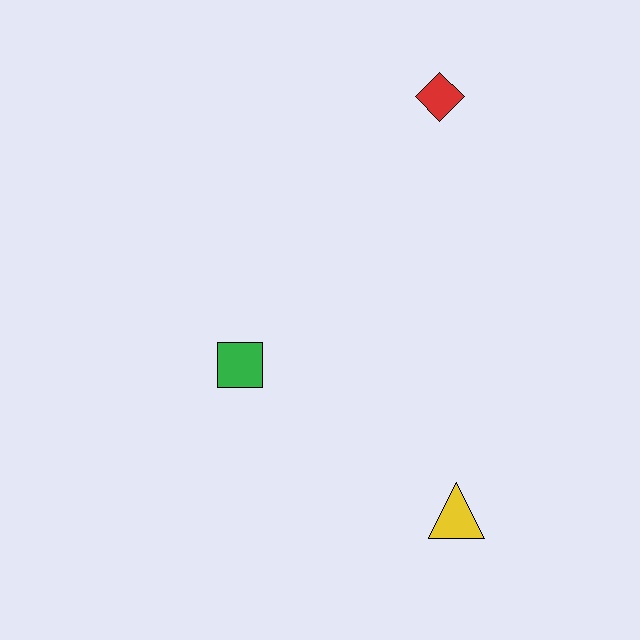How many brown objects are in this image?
There are no brown objects.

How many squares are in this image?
There is 1 square.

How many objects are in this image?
There are 3 objects.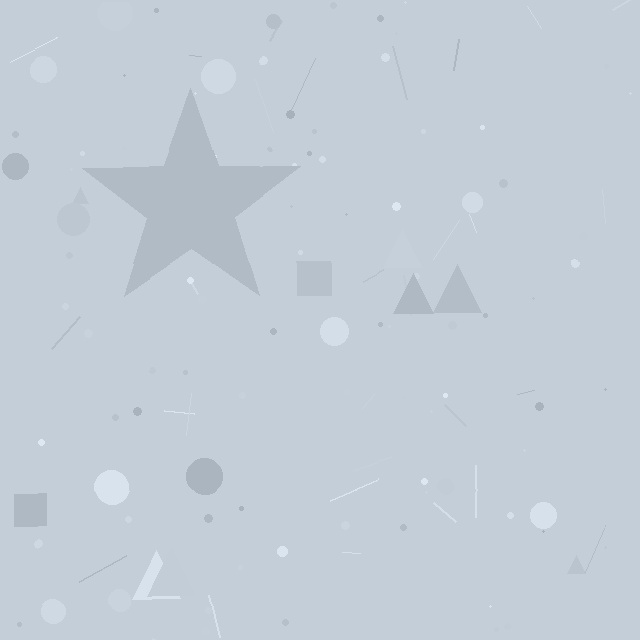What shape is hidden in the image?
A star is hidden in the image.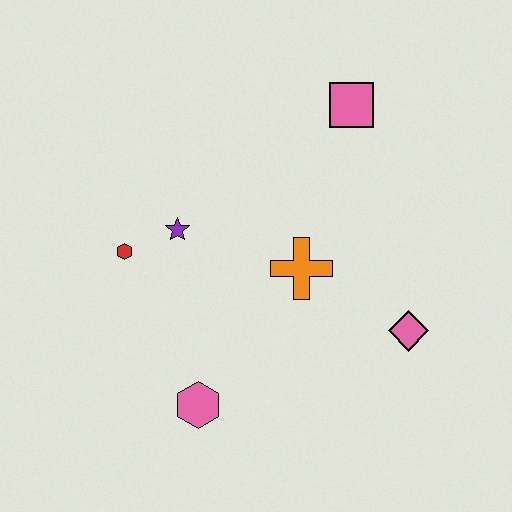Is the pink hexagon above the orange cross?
No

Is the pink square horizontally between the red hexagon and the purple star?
No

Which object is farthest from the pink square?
The pink hexagon is farthest from the pink square.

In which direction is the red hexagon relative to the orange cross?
The red hexagon is to the left of the orange cross.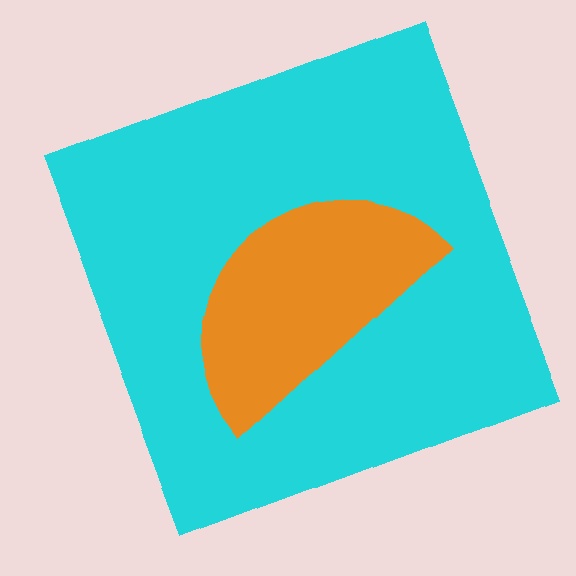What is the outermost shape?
The cyan square.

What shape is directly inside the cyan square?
The orange semicircle.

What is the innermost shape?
The orange semicircle.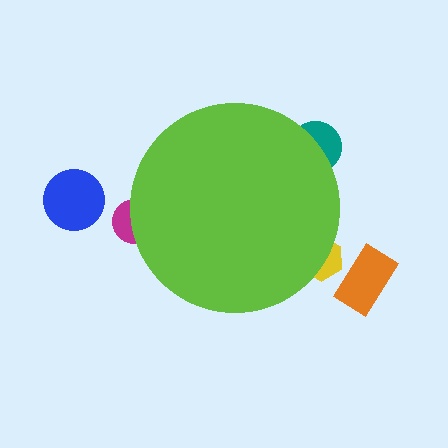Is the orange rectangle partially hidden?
No, the orange rectangle is fully visible.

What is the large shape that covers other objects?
A lime circle.